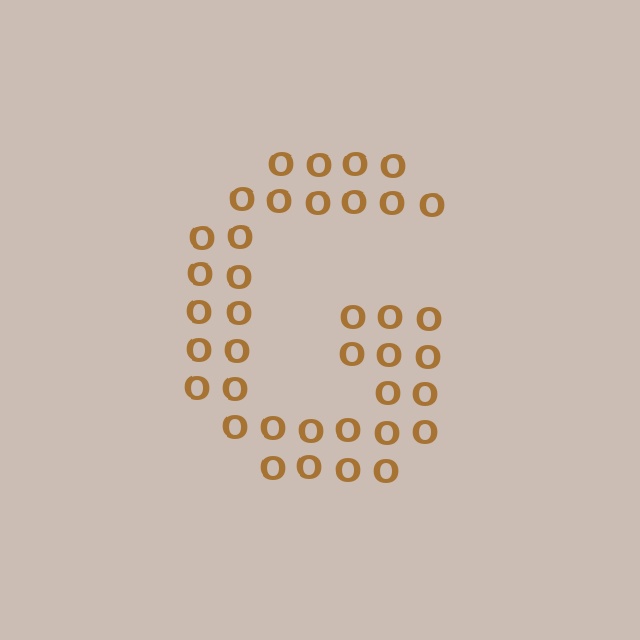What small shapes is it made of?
It is made of small letter O's.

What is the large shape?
The large shape is the letter G.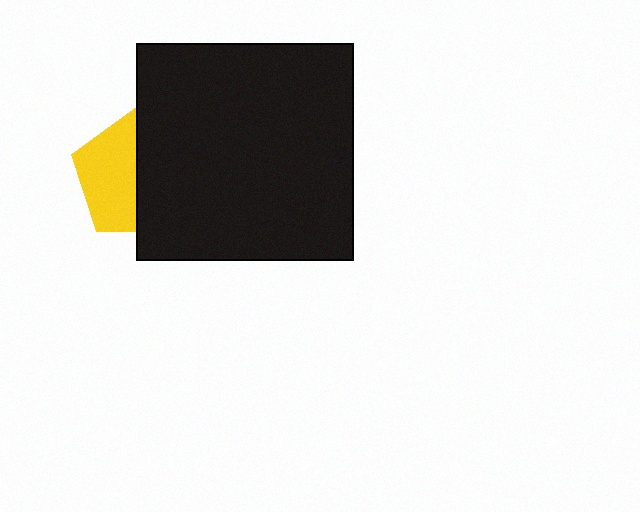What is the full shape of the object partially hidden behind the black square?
The partially hidden object is a yellow pentagon.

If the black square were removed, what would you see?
You would see the complete yellow pentagon.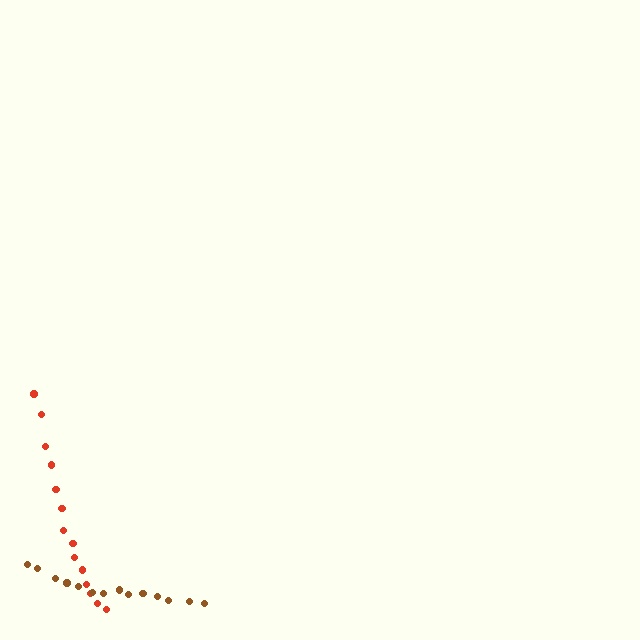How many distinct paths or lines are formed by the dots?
There are 2 distinct paths.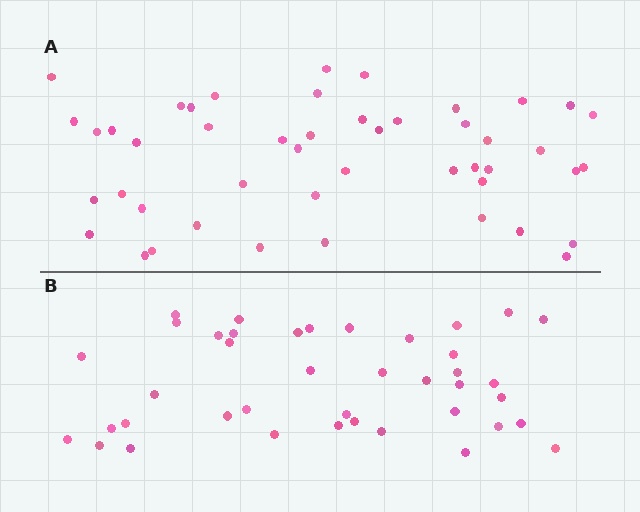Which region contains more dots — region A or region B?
Region A (the top region) has more dots.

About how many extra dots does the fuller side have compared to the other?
Region A has roughly 8 or so more dots than region B.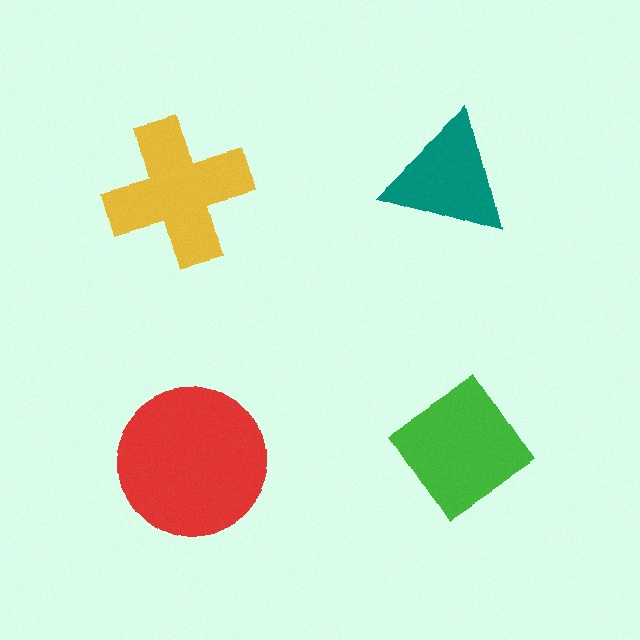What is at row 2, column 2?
A green diamond.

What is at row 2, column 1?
A red circle.